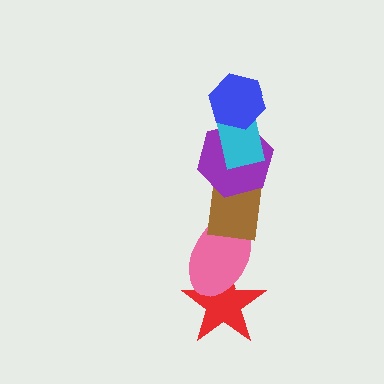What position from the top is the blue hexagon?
The blue hexagon is 1st from the top.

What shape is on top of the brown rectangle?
The purple hexagon is on top of the brown rectangle.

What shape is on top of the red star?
The pink ellipse is on top of the red star.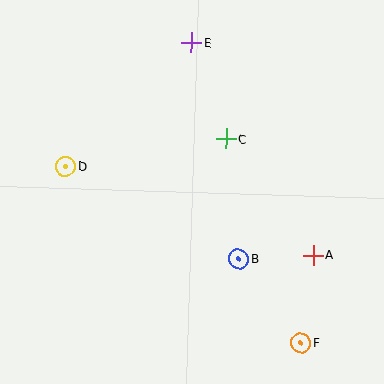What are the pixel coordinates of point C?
Point C is at (226, 139).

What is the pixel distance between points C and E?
The distance between C and E is 102 pixels.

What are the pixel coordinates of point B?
Point B is at (239, 259).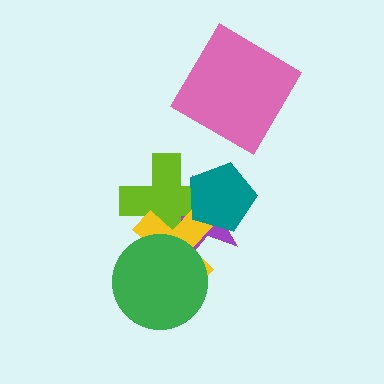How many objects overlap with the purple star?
4 objects overlap with the purple star.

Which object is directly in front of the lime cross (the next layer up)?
The yellow cross is directly in front of the lime cross.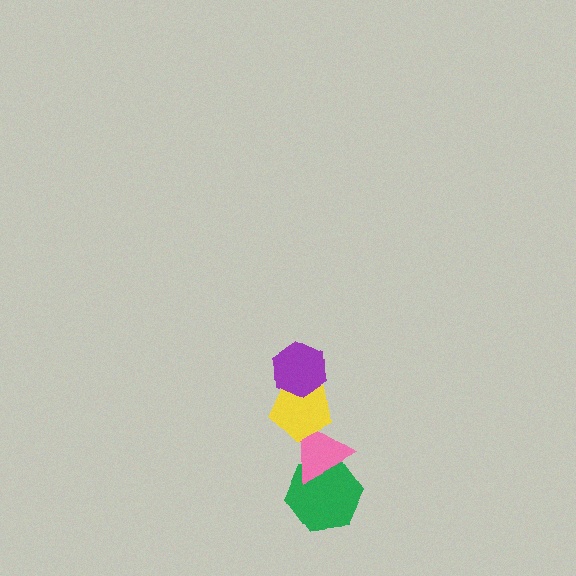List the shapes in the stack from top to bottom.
From top to bottom: the purple hexagon, the yellow pentagon, the pink triangle, the green hexagon.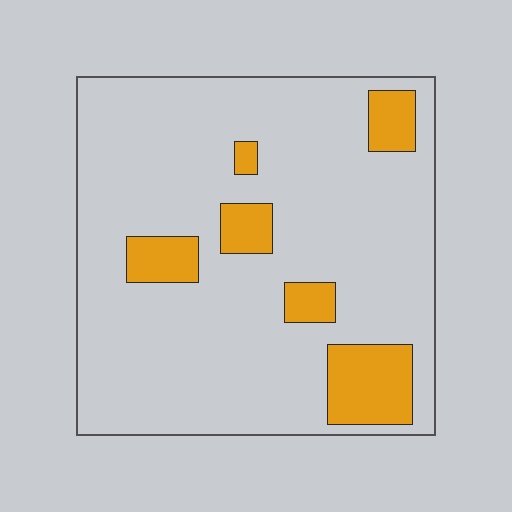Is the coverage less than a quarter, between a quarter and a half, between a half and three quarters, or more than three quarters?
Less than a quarter.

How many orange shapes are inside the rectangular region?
6.